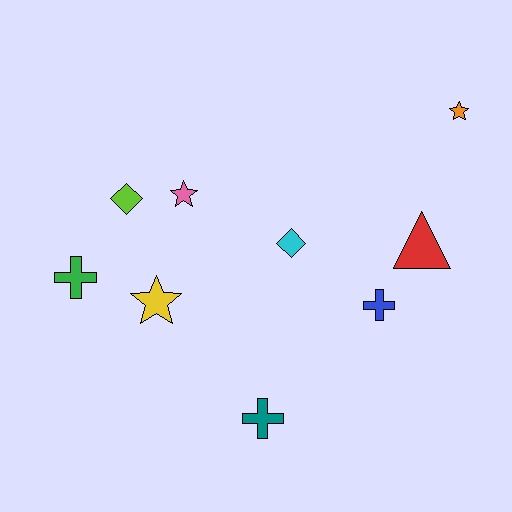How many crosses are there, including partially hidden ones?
There are 3 crosses.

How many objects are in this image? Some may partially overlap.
There are 9 objects.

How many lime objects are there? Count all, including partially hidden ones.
There is 1 lime object.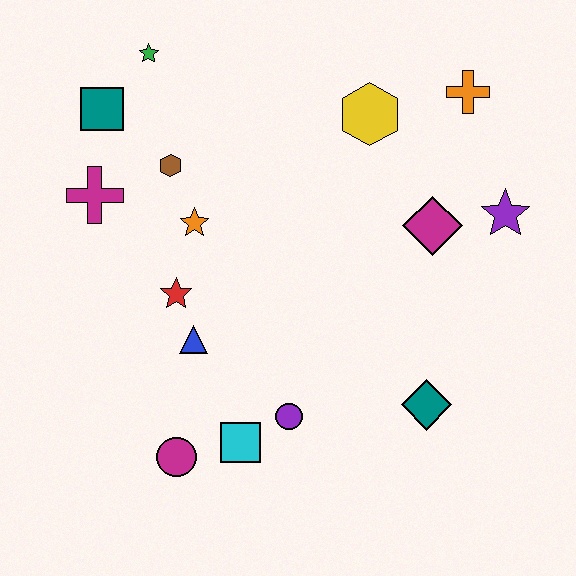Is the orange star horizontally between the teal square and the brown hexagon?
No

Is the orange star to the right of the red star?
Yes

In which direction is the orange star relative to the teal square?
The orange star is below the teal square.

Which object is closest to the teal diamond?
The purple circle is closest to the teal diamond.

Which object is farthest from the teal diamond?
The green star is farthest from the teal diamond.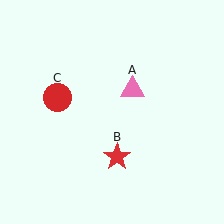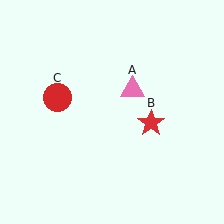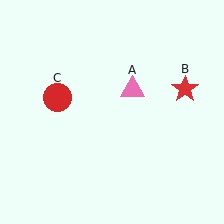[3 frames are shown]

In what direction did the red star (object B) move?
The red star (object B) moved up and to the right.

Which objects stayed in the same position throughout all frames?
Pink triangle (object A) and red circle (object C) remained stationary.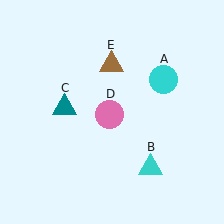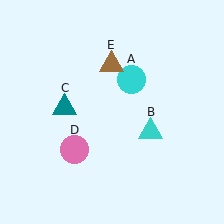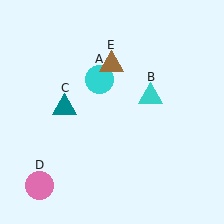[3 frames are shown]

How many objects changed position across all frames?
3 objects changed position: cyan circle (object A), cyan triangle (object B), pink circle (object D).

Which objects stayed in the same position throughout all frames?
Teal triangle (object C) and brown triangle (object E) remained stationary.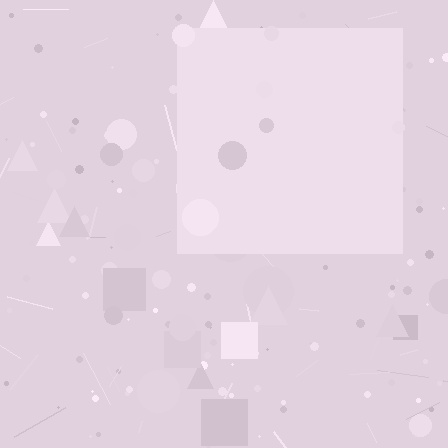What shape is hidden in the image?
A square is hidden in the image.